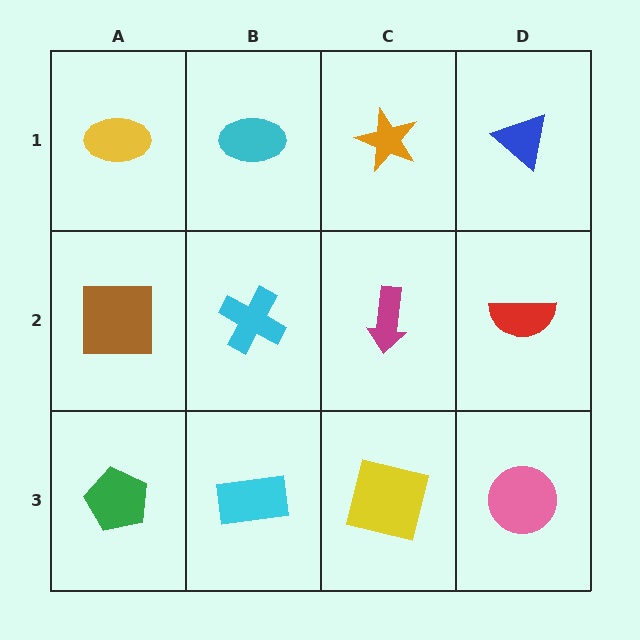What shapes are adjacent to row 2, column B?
A cyan ellipse (row 1, column B), a cyan rectangle (row 3, column B), a brown square (row 2, column A), a magenta arrow (row 2, column C).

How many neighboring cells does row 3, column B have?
3.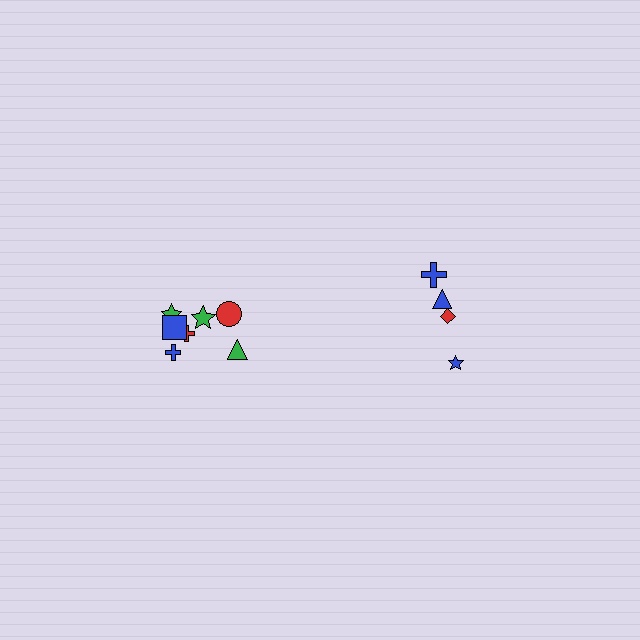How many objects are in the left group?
There are 7 objects.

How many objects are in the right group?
There are 4 objects.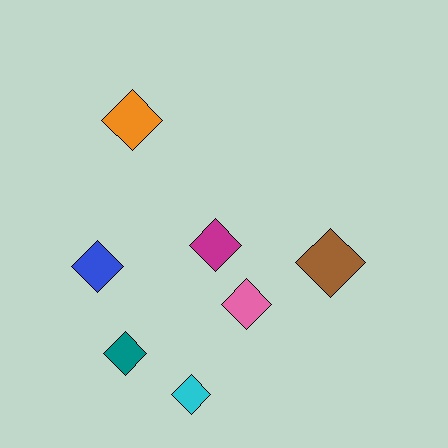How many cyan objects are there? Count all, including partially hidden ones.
There is 1 cyan object.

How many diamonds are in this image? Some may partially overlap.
There are 7 diamonds.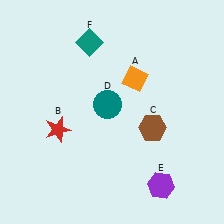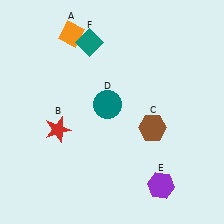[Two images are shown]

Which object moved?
The orange diamond (A) moved left.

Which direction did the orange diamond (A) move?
The orange diamond (A) moved left.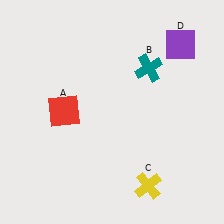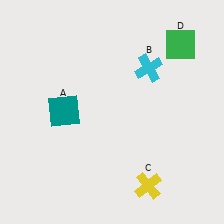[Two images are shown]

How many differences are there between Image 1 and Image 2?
There are 3 differences between the two images.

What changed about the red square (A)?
In Image 1, A is red. In Image 2, it changed to teal.